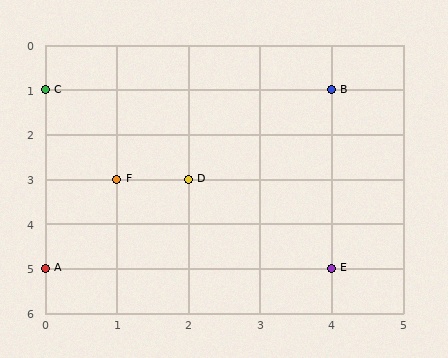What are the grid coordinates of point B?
Point B is at grid coordinates (4, 1).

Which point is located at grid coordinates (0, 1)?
Point C is at (0, 1).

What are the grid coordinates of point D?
Point D is at grid coordinates (2, 3).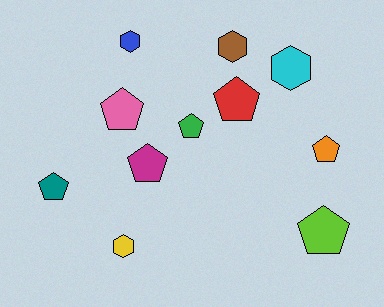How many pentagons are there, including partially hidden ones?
There are 7 pentagons.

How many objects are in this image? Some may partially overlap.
There are 11 objects.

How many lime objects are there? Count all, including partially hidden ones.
There is 1 lime object.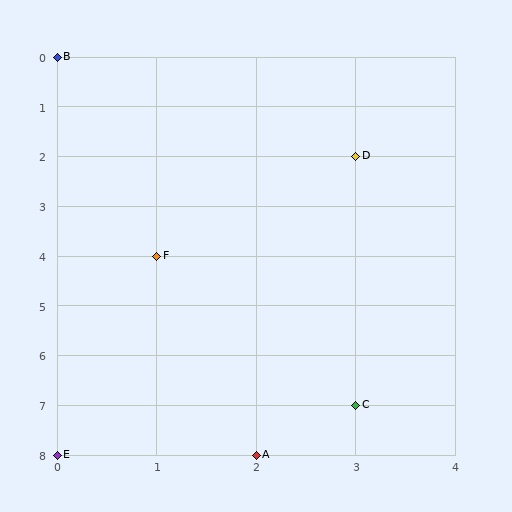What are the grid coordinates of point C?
Point C is at grid coordinates (3, 7).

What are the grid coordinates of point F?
Point F is at grid coordinates (1, 4).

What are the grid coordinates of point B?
Point B is at grid coordinates (0, 0).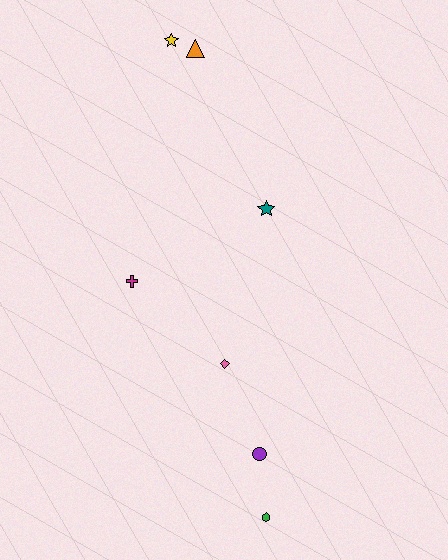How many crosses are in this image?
There is 1 cross.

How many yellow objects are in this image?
There is 1 yellow object.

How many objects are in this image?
There are 7 objects.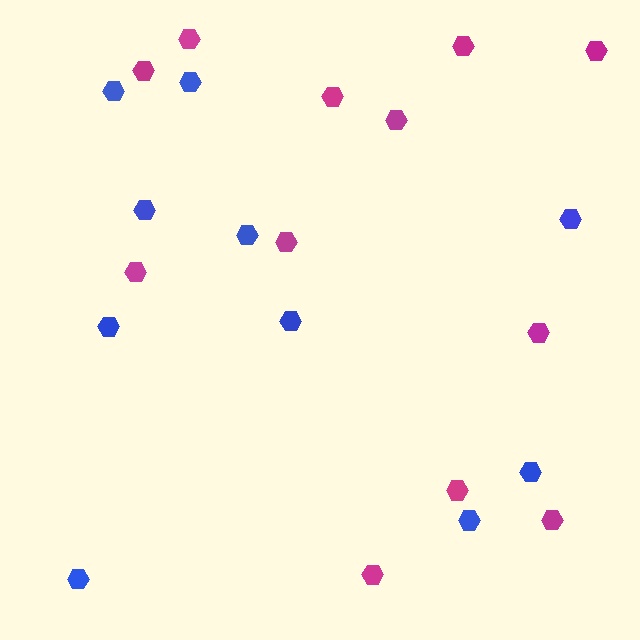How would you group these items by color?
There are 2 groups: one group of blue hexagons (10) and one group of magenta hexagons (12).